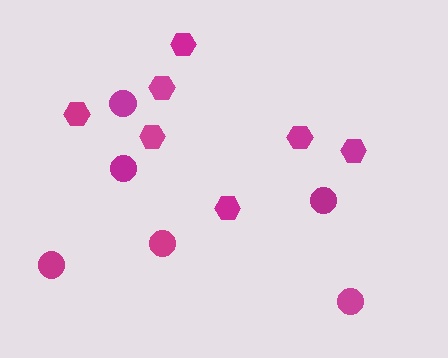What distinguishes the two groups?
There are 2 groups: one group of hexagons (7) and one group of circles (6).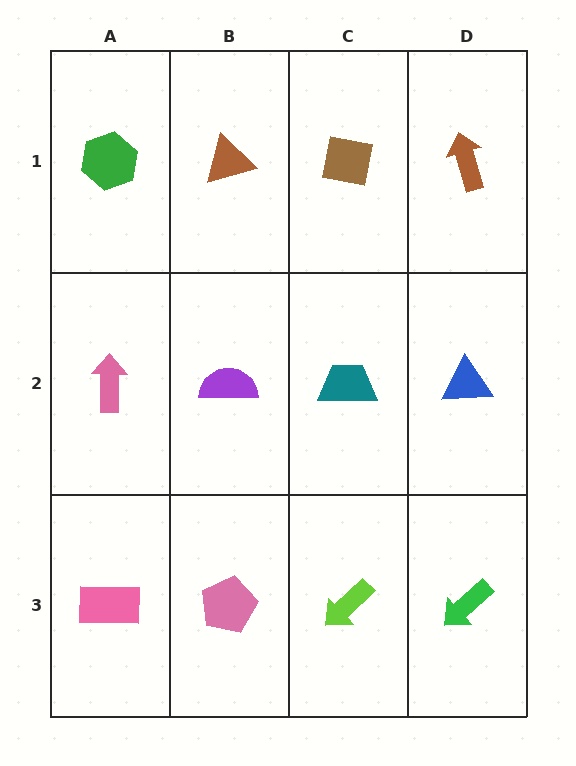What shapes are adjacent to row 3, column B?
A purple semicircle (row 2, column B), a pink rectangle (row 3, column A), a lime arrow (row 3, column C).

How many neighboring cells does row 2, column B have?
4.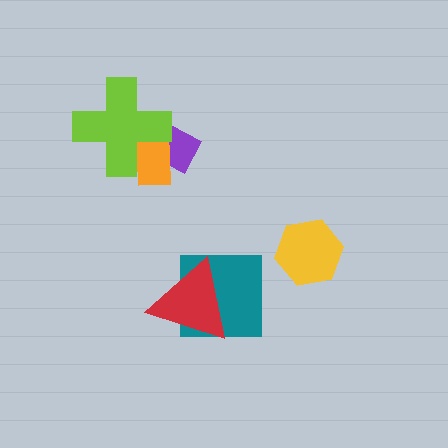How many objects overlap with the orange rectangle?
2 objects overlap with the orange rectangle.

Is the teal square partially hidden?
Yes, it is partially covered by another shape.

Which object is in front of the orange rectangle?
The lime cross is in front of the orange rectangle.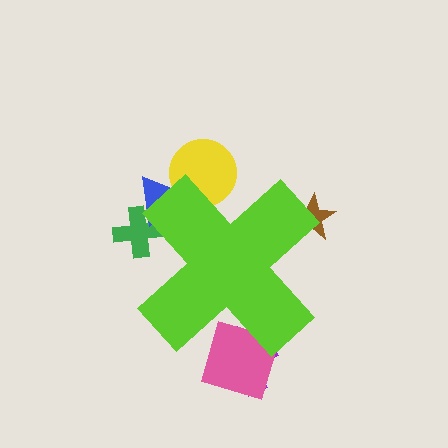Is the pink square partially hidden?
Yes, the pink square is partially hidden behind the lime cross.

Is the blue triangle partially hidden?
Yes, the blue triangle is partially hidden behind the lime cross.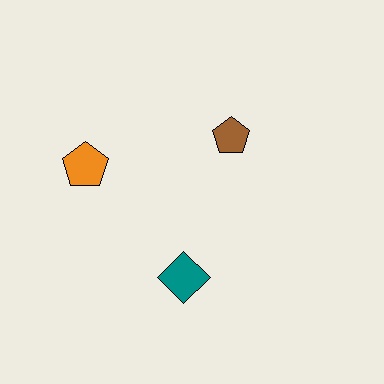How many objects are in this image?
There are 3 objects.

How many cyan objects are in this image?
There are no cyan objects.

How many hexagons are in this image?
There are no hexagons.